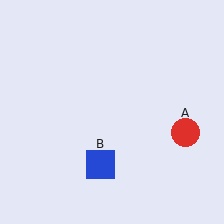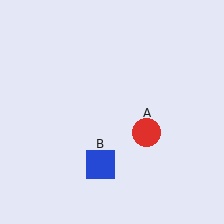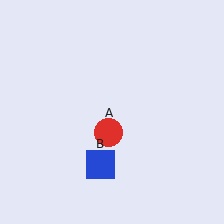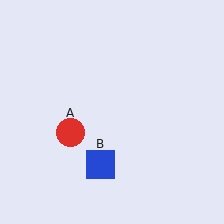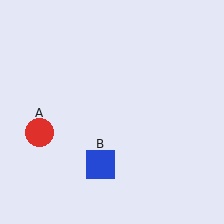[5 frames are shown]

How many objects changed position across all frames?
1 object changed position: red circle (object A).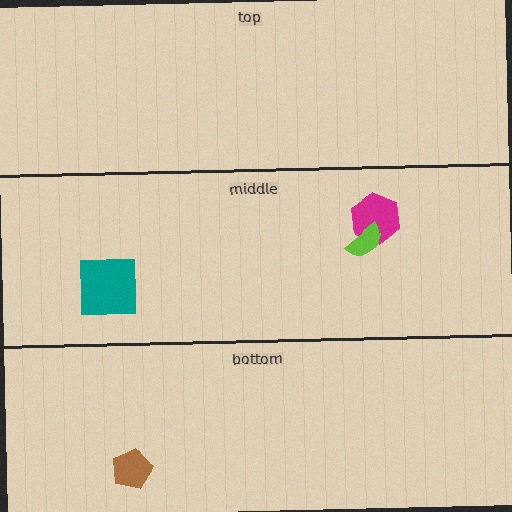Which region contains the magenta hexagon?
The middle region.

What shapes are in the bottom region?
The brown pentagon.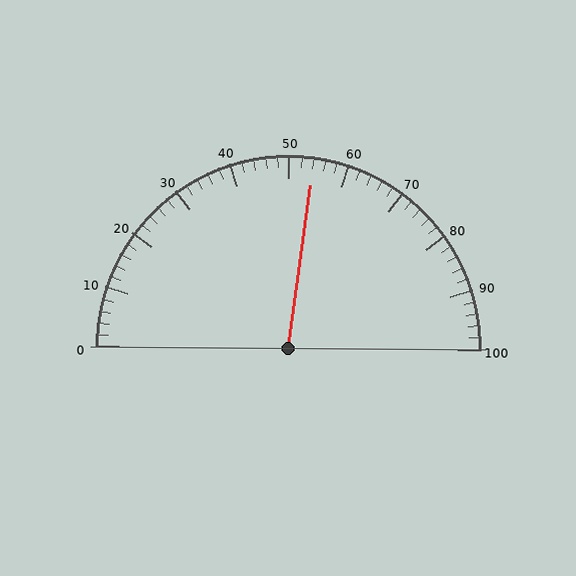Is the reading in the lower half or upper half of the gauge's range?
The reading is in the upper half of the range (0 to 100).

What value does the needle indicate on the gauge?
The needle indicates approximately 54.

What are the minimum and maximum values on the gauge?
The gauge ranges from 0 to 100.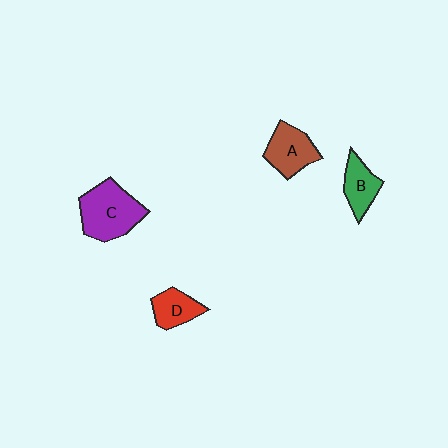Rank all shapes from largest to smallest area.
From largest to smallest: C (purple), A (brown), B (green), D (red).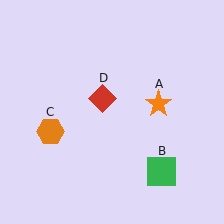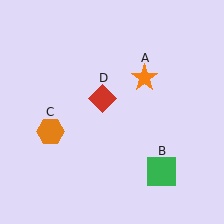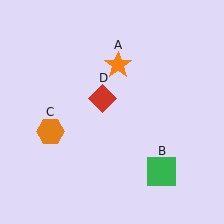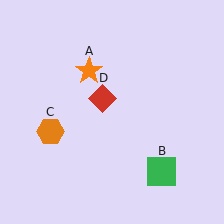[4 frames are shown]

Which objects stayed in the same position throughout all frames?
Green square (object B) and orange hexagon (object C) and red diamond (object D) remained stationary.